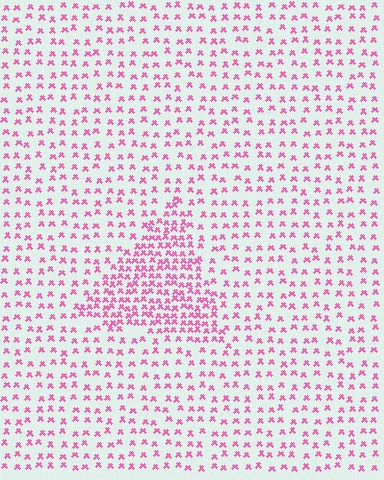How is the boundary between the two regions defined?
The boundary is defined by a change in element density (approximately 2.2x ratio). All elements are the same color, size, and shape.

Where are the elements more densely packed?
The elements are more densely packed inside the triangle boundary.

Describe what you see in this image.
The image contains small pink elements arranged at two different densities. A triangle-shaped region is visible where the elements are more densely packed than the surrounding area.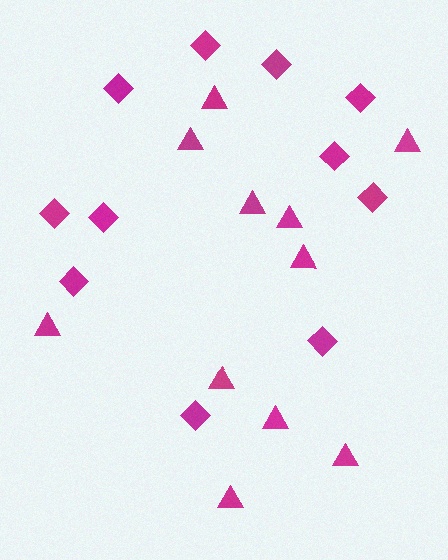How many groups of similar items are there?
There are 2 groups: one group of diamonds (11) and one group of triangles (11).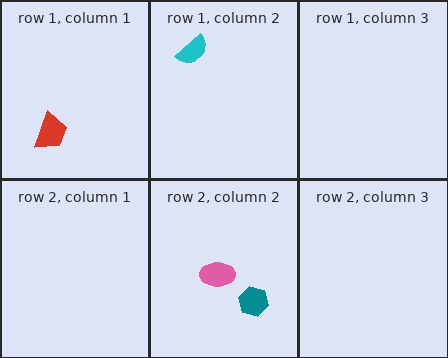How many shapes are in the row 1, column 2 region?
1.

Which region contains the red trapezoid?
The row 1, column 1 region.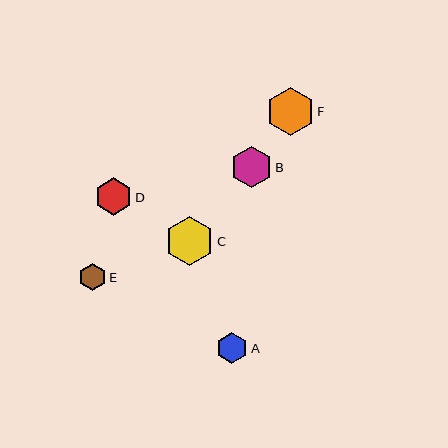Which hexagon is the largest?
Hexagon C is the largest with a size of approximately 49 pixels.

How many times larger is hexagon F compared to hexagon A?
Hexagon F is approximately 1.5 times the size of hexagon A.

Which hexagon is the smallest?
Hexagon E is the smallest with a size of approximately 27 pixels.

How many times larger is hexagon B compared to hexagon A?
Hexagon B is approximately 1.3 times the size of hexagon A.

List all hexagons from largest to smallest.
From largest to smallest: C, F, B, D, A, E.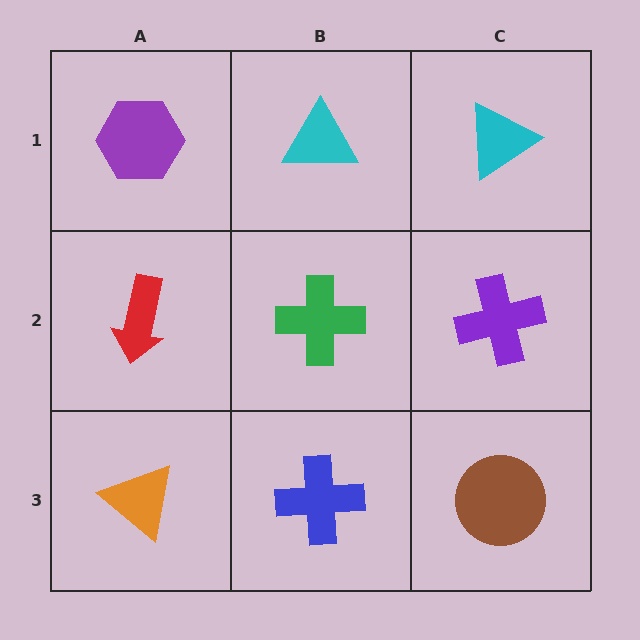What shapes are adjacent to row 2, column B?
A cyan triangle (row 1, column B), a blue cross (row 3, column B), a red arrow (row 2, column A), a purple cross (row 2, column C).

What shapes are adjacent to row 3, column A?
A red arrow (row 2, column A), a blue cross (row 3, column B).